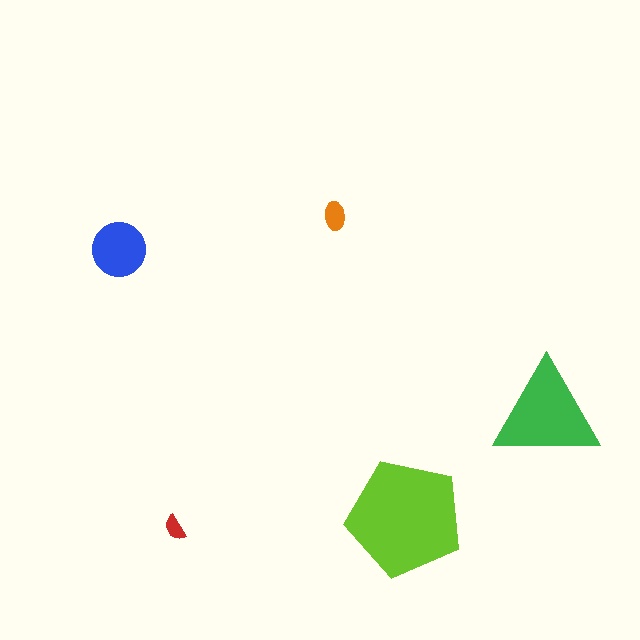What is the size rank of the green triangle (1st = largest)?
2nd.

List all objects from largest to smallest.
The lime pentagon, the green triangle, the blue circle, the orange ellipse, the red semicircle.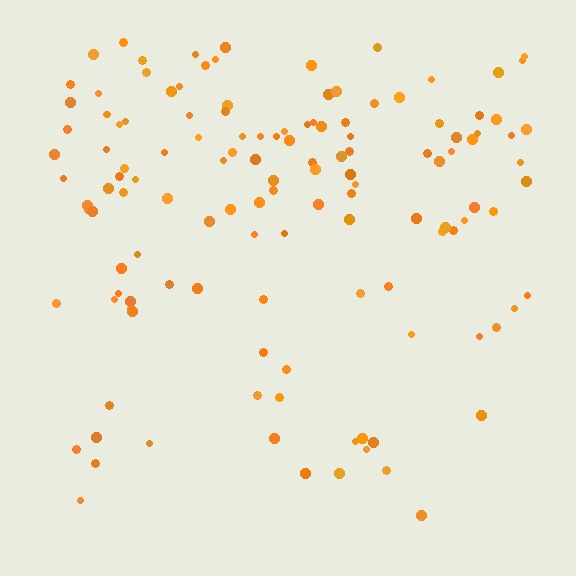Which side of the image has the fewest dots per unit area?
The bottom.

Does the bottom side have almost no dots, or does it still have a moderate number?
Still a moderate number, just noticeably fewer than the top.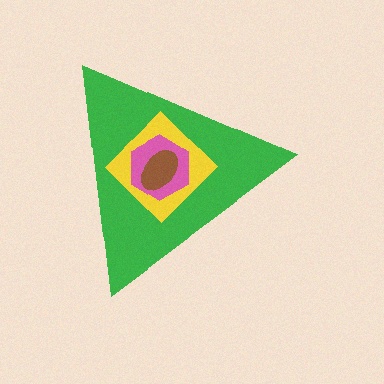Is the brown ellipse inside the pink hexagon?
Yes.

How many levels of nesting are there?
4.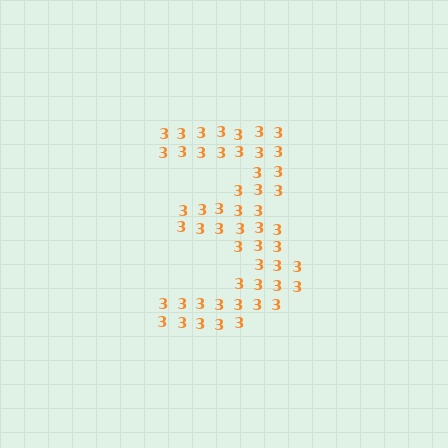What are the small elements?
The small elements are digit 3's.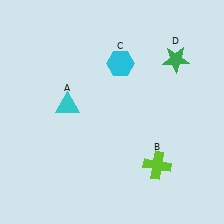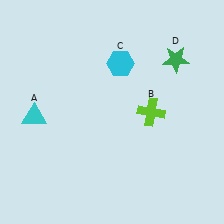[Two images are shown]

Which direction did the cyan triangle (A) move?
The cyan triangle (A) moved left.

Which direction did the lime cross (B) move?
The lime cross (B) moved up.